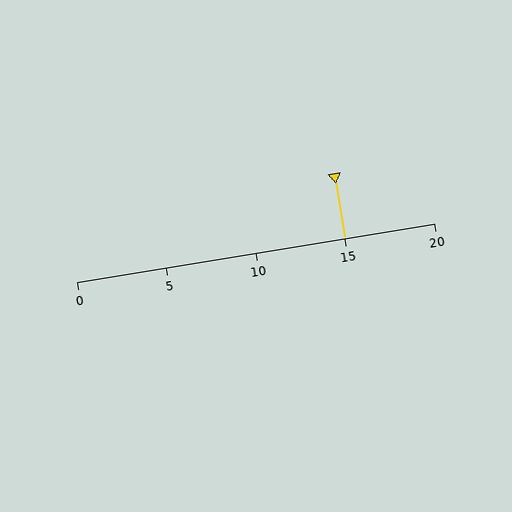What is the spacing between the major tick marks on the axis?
The major ticks are spaced 5 apart.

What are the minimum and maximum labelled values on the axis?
The axis runs from 0 to 20.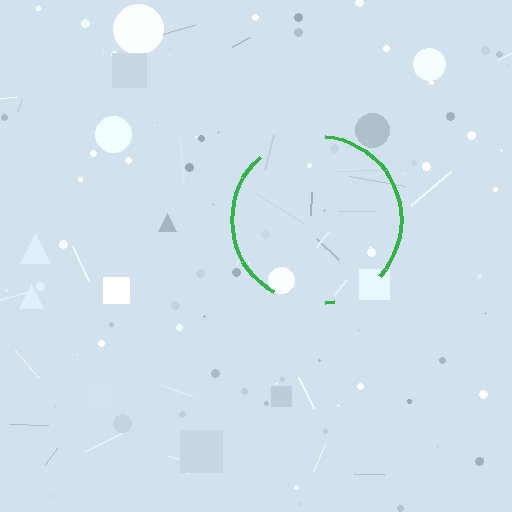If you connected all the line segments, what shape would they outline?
They would outline a circle.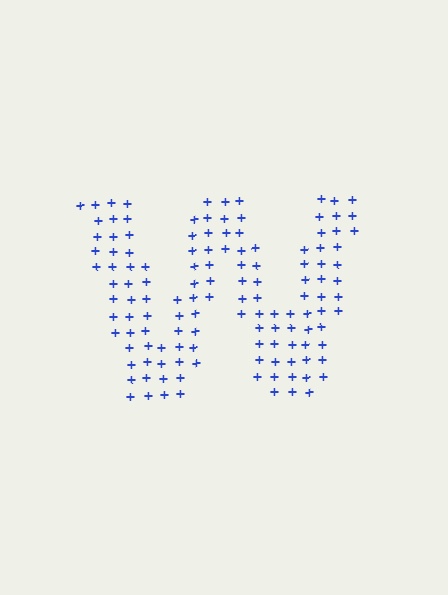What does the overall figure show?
The overall figure shows the letter W.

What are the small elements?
The small elements are plus signs.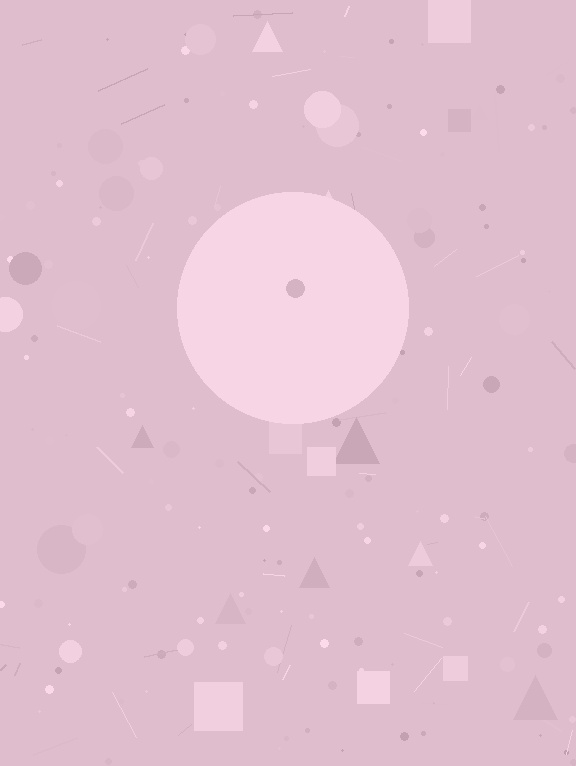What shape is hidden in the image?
A circle is hidden in the image.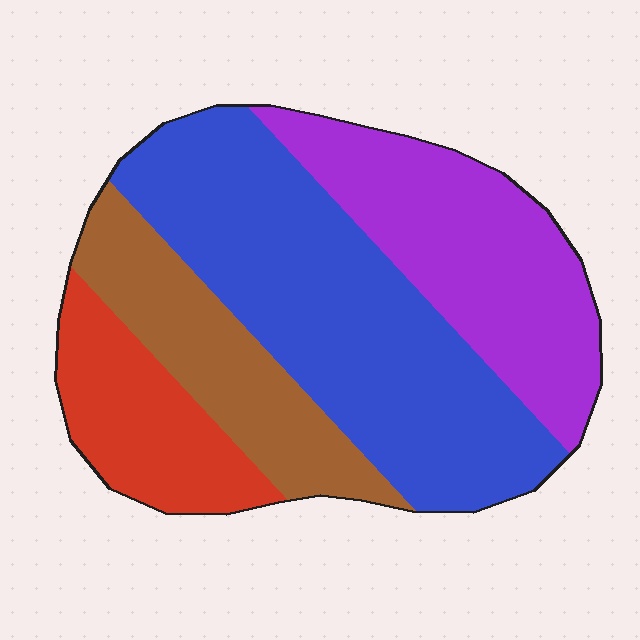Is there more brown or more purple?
Purple.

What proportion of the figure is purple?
Purple covers 26% of the figure.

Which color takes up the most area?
Blue, at roughly 40%.